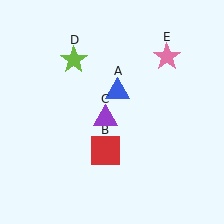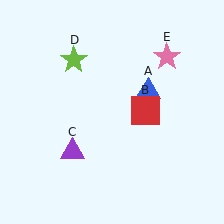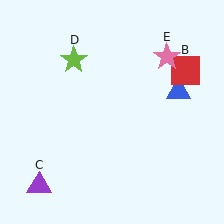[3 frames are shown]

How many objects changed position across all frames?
3 objects changed position: blue triangle (object A), red square (object B), purple triangle (object C).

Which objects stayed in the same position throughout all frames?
Lime star (object D) and pink star (object E) remained stationary.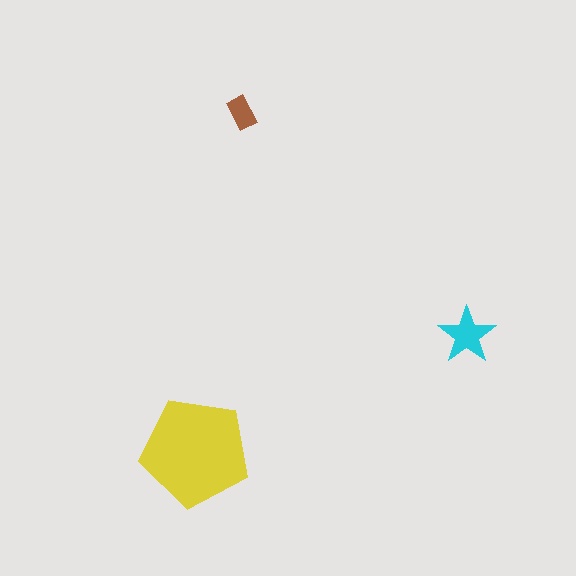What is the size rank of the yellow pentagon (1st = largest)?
1st.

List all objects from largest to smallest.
The yellow pentagon, the cyan star, the brown rectangle.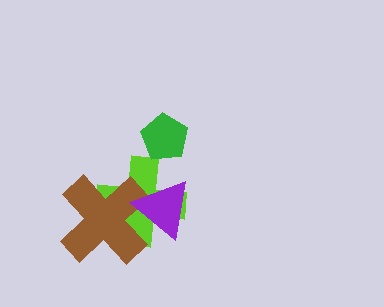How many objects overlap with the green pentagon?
0 objects overlap with the green pentagon.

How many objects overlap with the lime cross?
2 objects overlap with the lime cross.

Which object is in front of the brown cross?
The purple triangle is in front of the brown cross.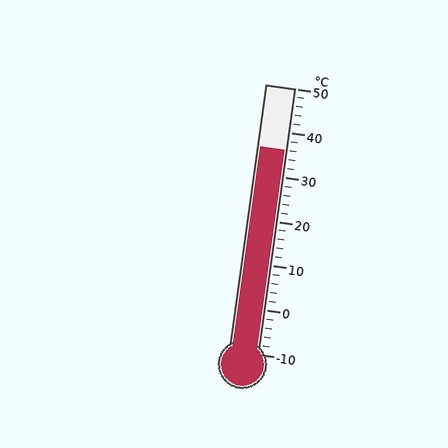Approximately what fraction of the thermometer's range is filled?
The thermometer is filled to approximately 75% of its range.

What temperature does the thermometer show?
The thermometer shows approximately 36°C.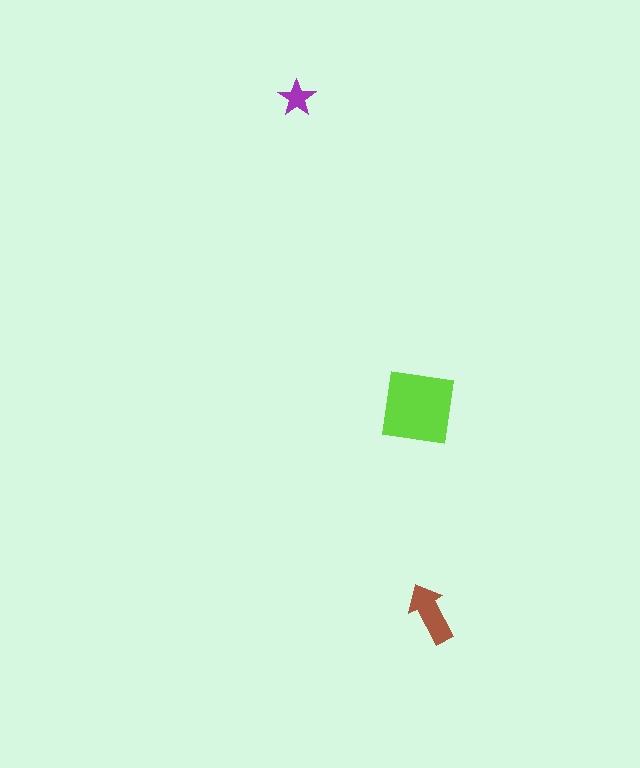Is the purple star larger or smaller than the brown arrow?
Smaller.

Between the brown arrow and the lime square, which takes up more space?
The lime square.